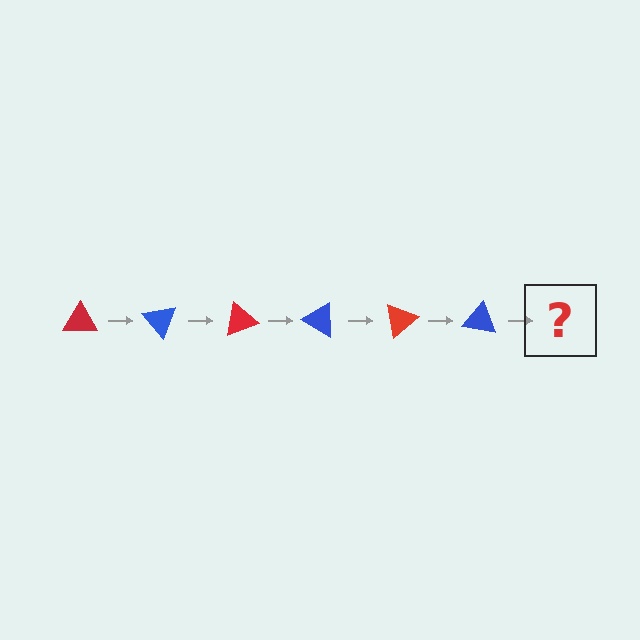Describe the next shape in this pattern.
It should be a red triangle, rotated 300 degrees from the start.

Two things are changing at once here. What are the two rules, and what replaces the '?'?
The two rules are that it rotates 50 degrees each step and the color cycles through red and blue. The '?' should be a red triangle, rotated 300 degrees from the start.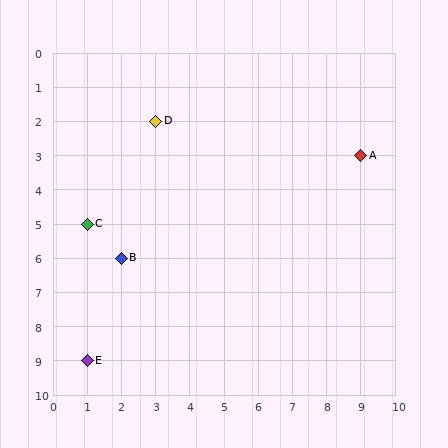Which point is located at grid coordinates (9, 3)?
Point A is at (9, 3).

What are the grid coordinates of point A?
Point A is at grid coordinates (9, 3).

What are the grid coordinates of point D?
Point D is at grid coordinates (3, 2).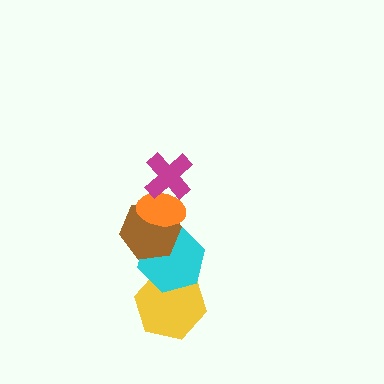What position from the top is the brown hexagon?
The brown hexagon is 3rd from the top.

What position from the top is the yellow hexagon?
The yellow hexagon is 5th from the top.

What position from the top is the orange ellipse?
The orange ellipse is 2nd from the top.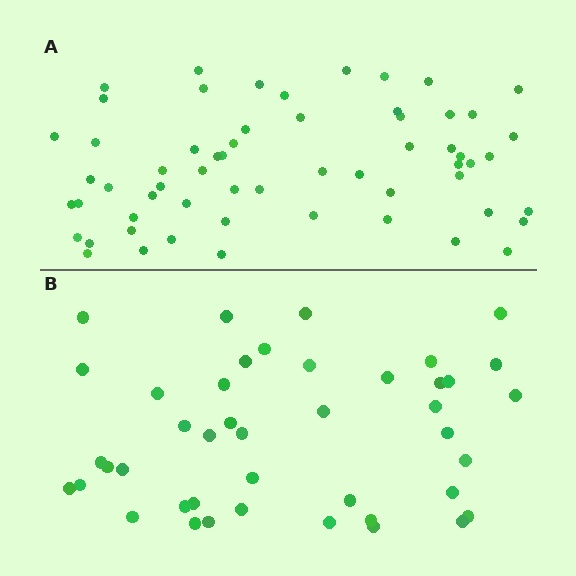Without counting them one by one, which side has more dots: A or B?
Region A (the top region) has more dots.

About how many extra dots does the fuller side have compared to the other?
Region A has approximately 15 more dots than region B.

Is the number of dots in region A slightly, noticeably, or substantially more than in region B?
Region A has noticeably more, but not dramatically so. The ratio is roughly 1.4 to 1.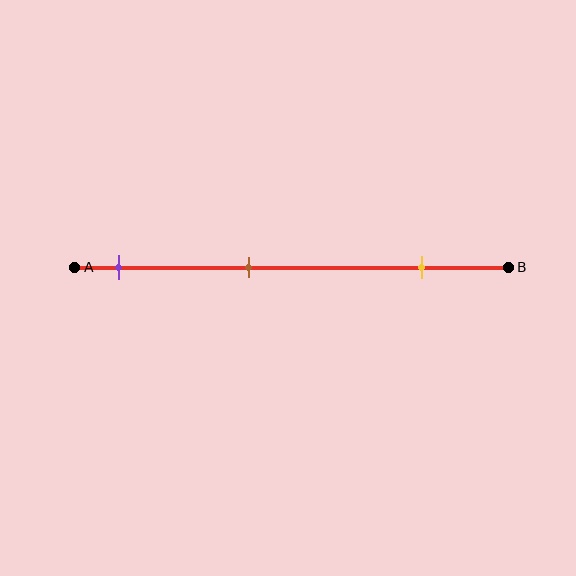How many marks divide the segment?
There are 3 marks dividing the segment.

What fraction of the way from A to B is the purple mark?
The purple mark is approximately 10% (0.1) of the way from A to B.